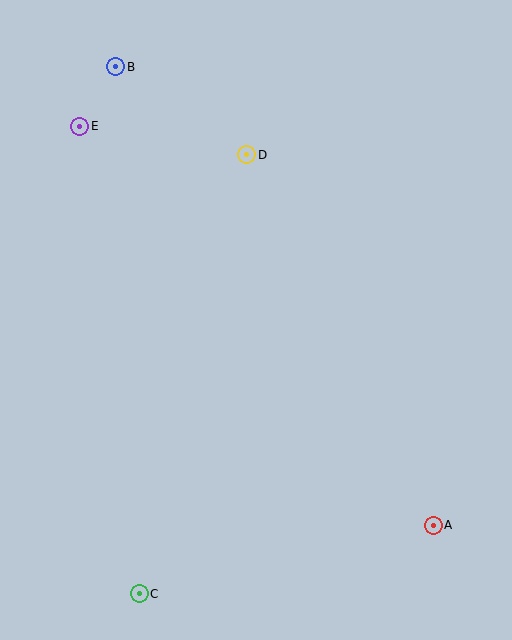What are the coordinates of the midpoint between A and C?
The midpoint between A and C is at (286, 559).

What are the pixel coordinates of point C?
Point C is at (139, 594).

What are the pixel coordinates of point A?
Point A is at (433, 525).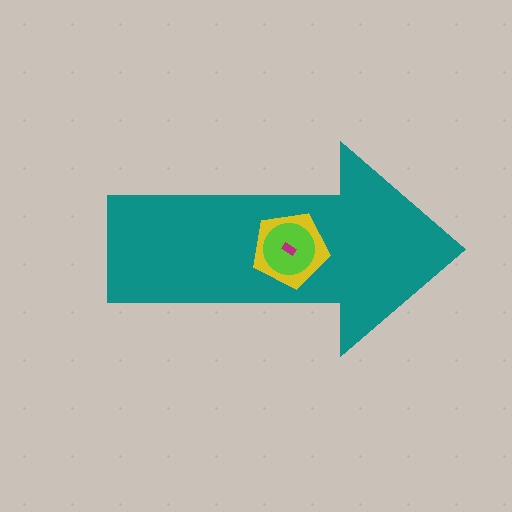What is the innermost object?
The magenta rectangle.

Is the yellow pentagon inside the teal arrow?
Yes.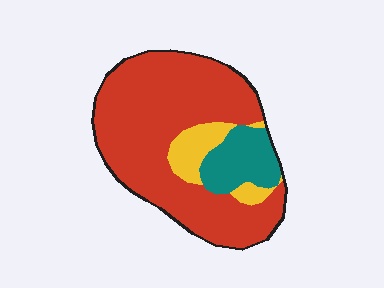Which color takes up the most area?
Red, at roughly 75%.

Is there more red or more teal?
Red.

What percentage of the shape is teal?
Teal covers about 15% of the shape.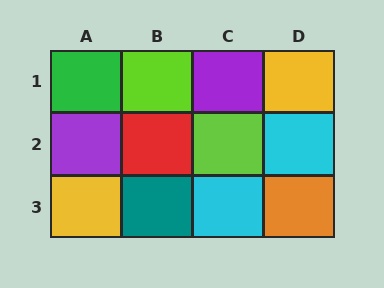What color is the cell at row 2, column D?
Cyan.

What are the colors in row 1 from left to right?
Green, lime, purple, yellow.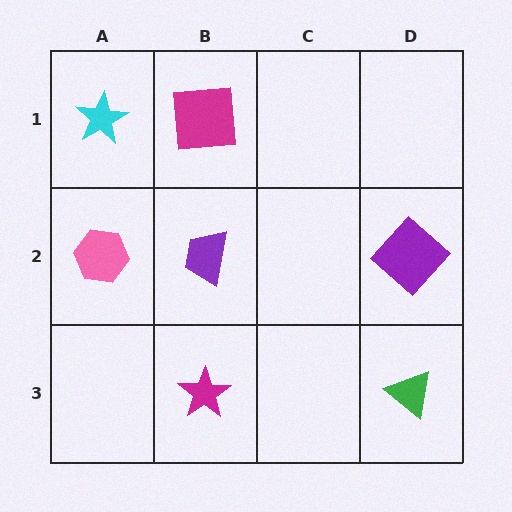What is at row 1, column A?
A cyan star.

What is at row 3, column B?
A magenta star.